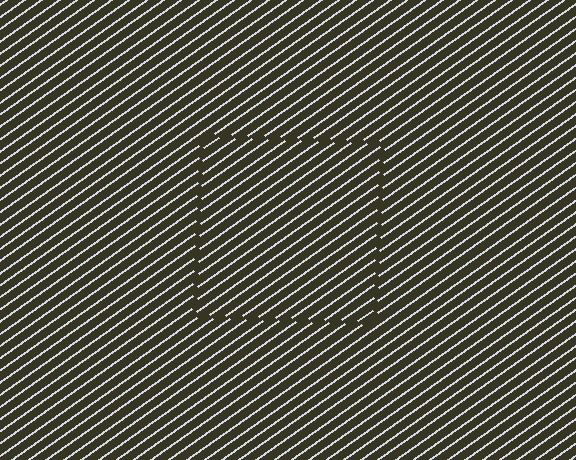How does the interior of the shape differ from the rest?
The interior of the shape contains the same grating, shifted by half a period — the contour is defined by the phase discontinuity where line-ends from the inner and outer gratings abut.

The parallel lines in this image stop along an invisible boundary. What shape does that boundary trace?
An illusory square. The interior of the shape contains the same grating, shifted by half a period — the contour is defined by the phase discontinuity where line-ends from the inner and outer gratings abut.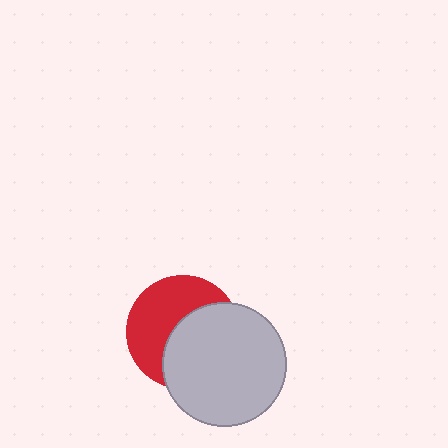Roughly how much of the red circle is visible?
About half of it is visible (roughly 50%).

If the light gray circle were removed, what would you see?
You would see the complete red circle.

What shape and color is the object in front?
The object in front is a light gray circle.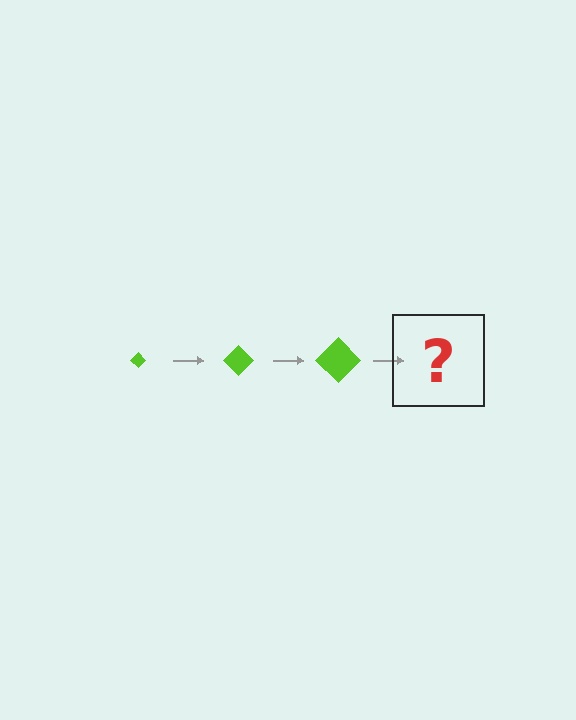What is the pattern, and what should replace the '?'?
The pattern is that the diamond gets progressively larger each step. The '?' should be a lime diamond, larger than the previous one.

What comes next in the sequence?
The next element should be a lime diamond, larger than the previous one.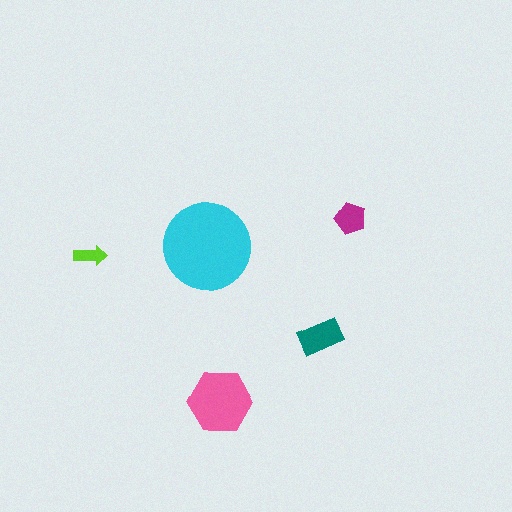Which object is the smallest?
The lime arrow.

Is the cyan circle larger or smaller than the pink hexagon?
Larger.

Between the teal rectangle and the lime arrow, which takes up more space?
The teal rectangle.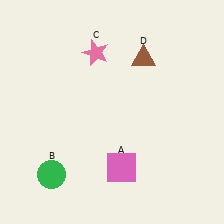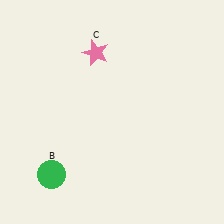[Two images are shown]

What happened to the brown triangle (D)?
The brown triangle (D) was removed in Image 2. It was in the top-right area of Image 1.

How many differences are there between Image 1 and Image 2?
There are 2 differences between the two images.